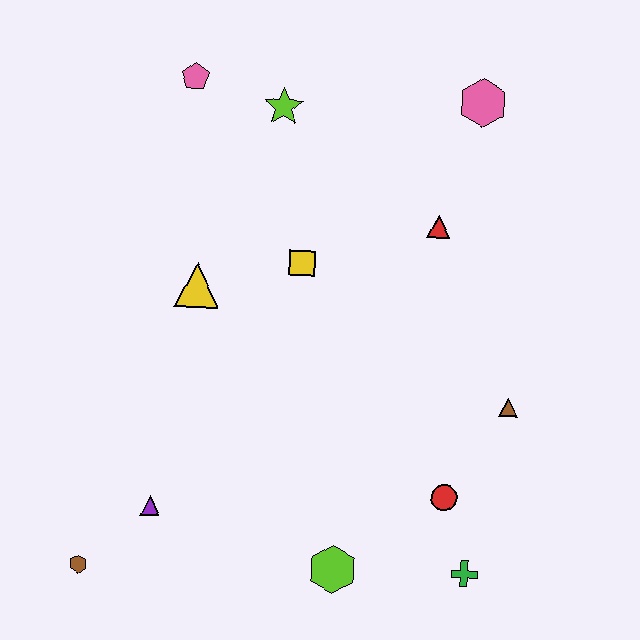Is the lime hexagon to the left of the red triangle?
Yes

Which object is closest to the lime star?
The pink pentagon is closest to the lime star.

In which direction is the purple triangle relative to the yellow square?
The purple triangle is below the yellow square.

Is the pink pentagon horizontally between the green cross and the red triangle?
No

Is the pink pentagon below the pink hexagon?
No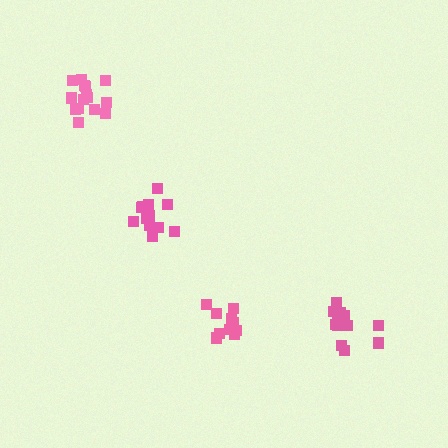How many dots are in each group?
Group 1: 12 dots, Group 2: 13 dots, Group 3: 10 dots, Group 4: 15 dots (50 total).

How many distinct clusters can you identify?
There are 4 distinct clusters.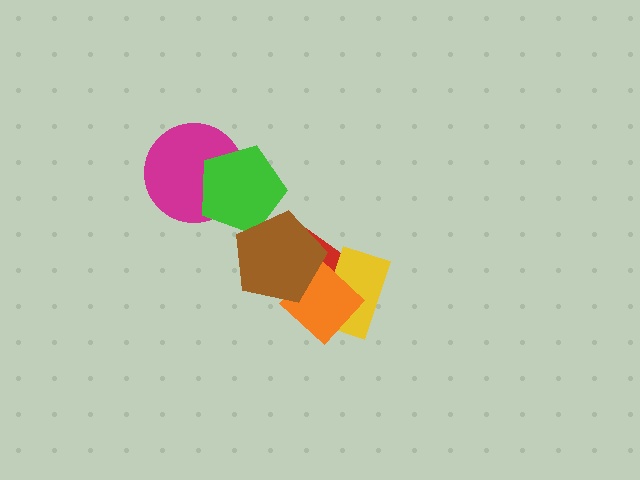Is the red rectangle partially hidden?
Yes, it is partially covered by another shape.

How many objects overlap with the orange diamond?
3 objects overlap with the orange diamond.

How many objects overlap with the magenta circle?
1 object overlaps with the magenta circle.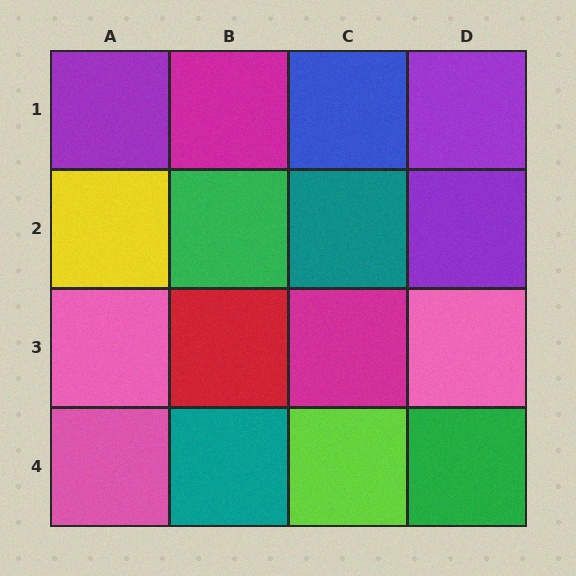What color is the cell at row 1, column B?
Magenta.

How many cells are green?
2 cells are green.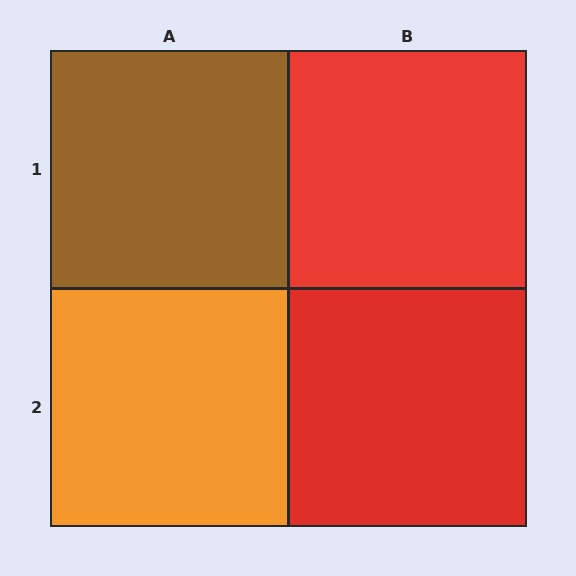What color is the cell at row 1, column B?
Red.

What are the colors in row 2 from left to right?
Orange, red.